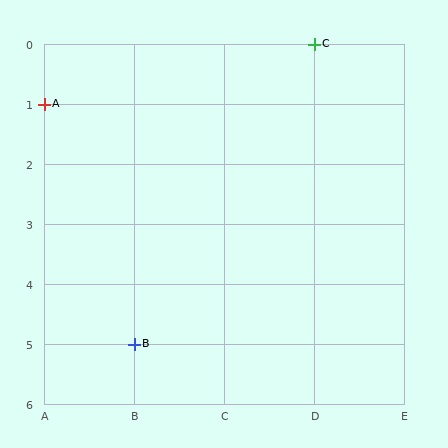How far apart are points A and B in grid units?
Points A and B are 1 column and 4 rows apart (about 4.1 grid units diagonally).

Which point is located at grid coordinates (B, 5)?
Point B is at (B, 5).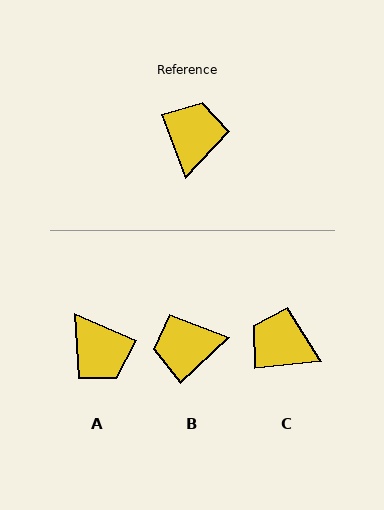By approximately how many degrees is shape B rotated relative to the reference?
Approximately 112 degrees counter-clockwise.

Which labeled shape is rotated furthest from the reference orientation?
A, about 134 degrees away.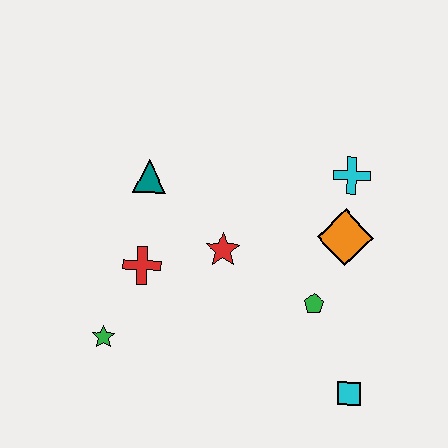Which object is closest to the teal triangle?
The red cross is closest to the teal triangle.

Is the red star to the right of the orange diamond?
No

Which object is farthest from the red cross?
The cyan square is farthest from the red cross.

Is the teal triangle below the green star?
No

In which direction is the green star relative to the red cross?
The green star is below the red cross.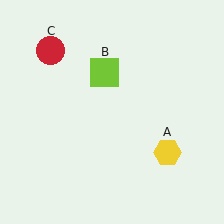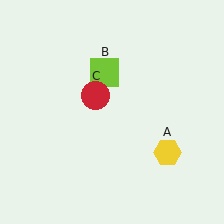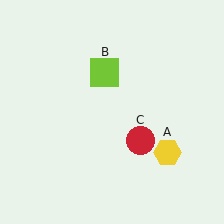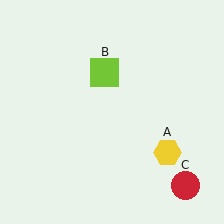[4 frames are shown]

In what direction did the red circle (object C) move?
The red circle (object C) moved down and to the right.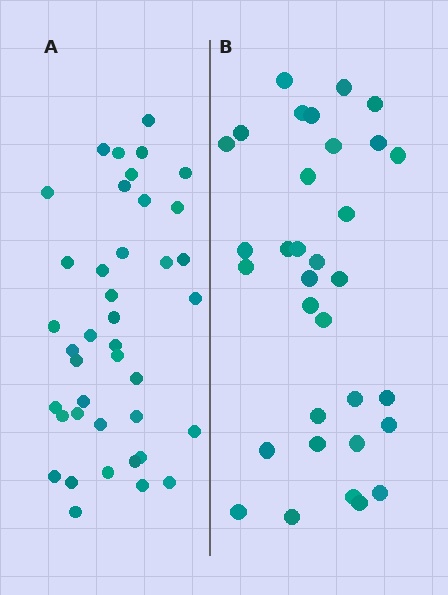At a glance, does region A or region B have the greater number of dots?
Region A (the left region) has more dots.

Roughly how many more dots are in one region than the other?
Region A has roughly 8 or so more dots than region B.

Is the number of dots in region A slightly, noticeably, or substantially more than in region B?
Region A has only slightly more — the two regions are fairly close. The ratio is roughly 1.2 to 1.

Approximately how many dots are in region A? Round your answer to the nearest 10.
About 40 dots.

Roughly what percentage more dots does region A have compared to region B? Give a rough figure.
About 20% more.